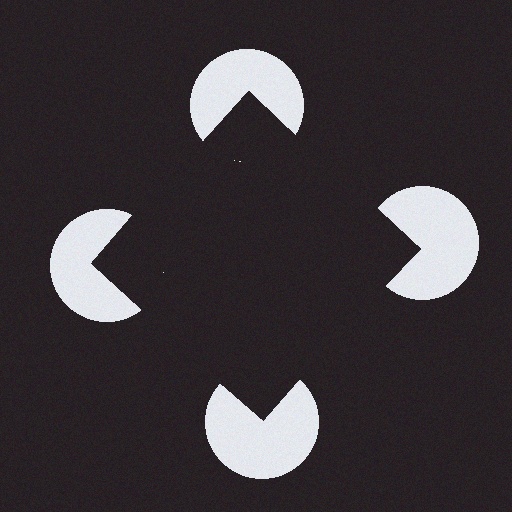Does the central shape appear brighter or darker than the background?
It typically appears slightly darker than the background, even though no actual brightness change is drawn.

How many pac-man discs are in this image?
There are 4 — one at each vertex of the illusory square.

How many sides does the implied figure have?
4 sides.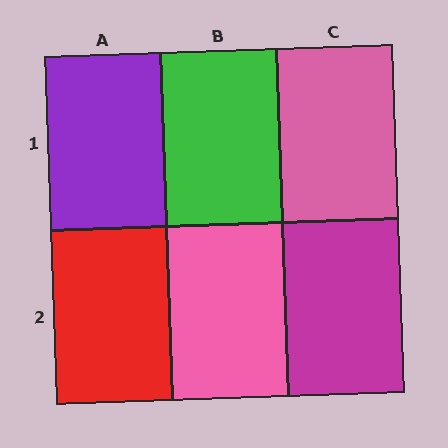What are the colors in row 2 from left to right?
Red, pink, magenta.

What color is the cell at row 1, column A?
Purple.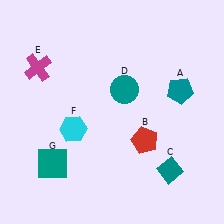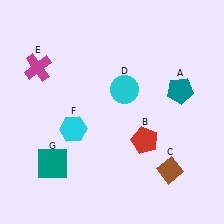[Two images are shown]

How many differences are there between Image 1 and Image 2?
There are 2 differences between the two images.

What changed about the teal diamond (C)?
In Image 1, C is teal. In Image 2, it changed to brown.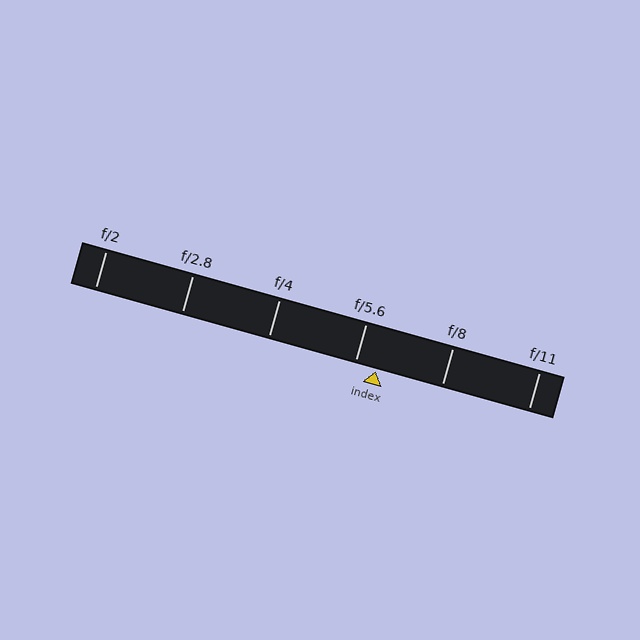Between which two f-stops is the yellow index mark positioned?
The index mark is between f/5.6 and f/8.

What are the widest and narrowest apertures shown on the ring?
The widest aperture shown is f/2 and the narrowest is f/11.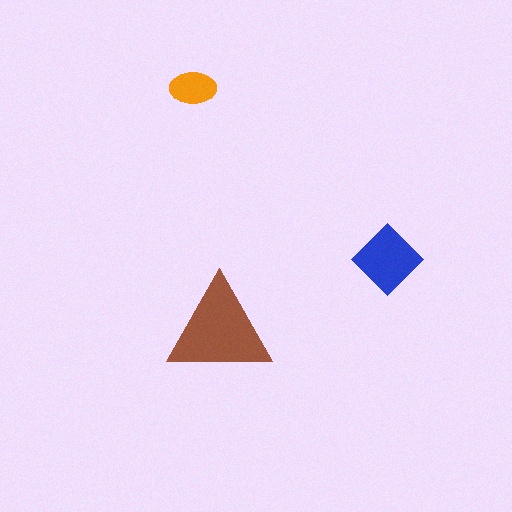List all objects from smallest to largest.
The orange ellipse, the blue diamond, the brown triangle.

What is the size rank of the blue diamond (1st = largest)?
2nd.